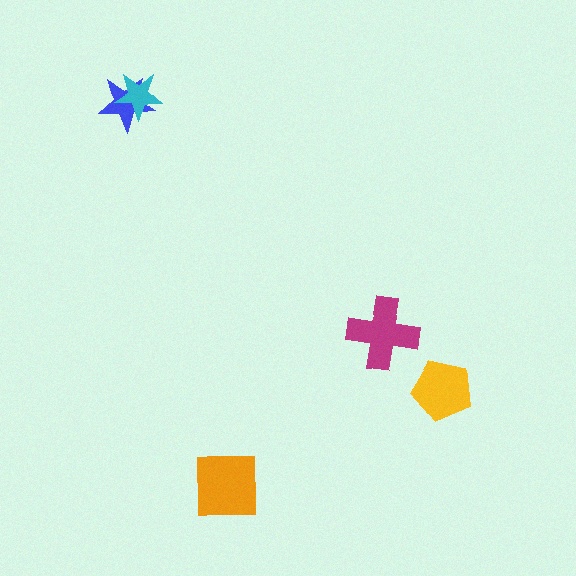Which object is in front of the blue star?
The cyan star is in front of the blue star.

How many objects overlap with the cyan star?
1 object overlaps with the cyan star.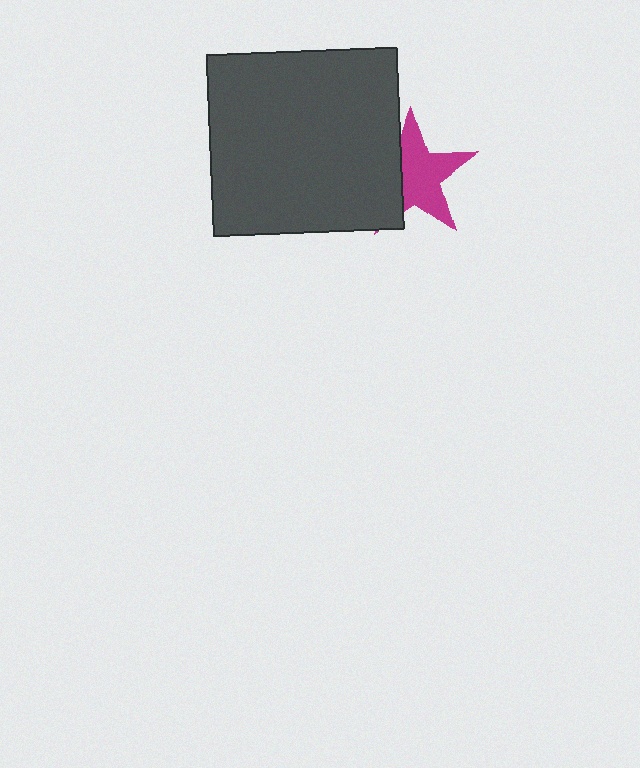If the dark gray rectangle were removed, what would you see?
You would see the complete magenta star.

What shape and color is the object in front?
The object in front is a dark gray rectangle.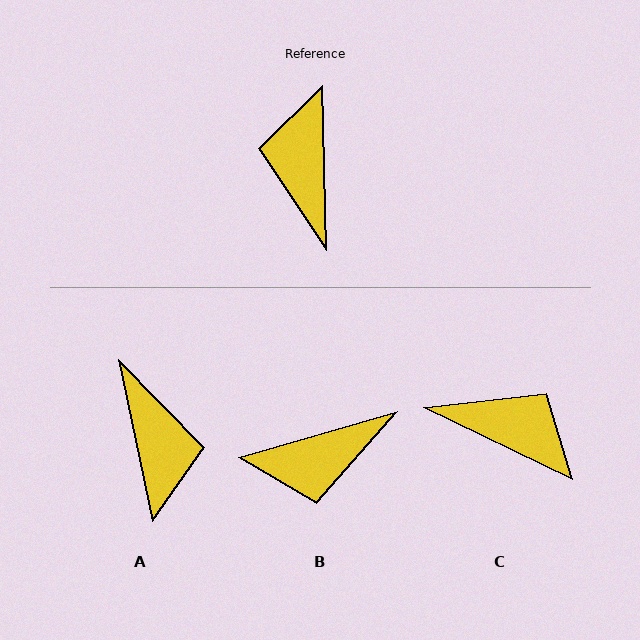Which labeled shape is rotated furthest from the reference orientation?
A, about 170 degrees away.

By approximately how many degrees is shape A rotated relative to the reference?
Approximately 170 degrees clockwise.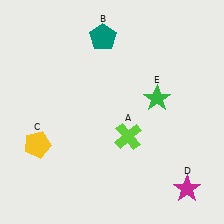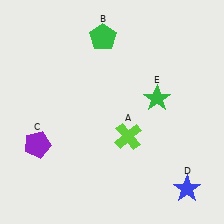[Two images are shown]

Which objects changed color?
B changed from teal to green. C changed from yellow to purple. D changed from magenta to blue.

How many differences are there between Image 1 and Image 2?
There are 3 differences between the two images.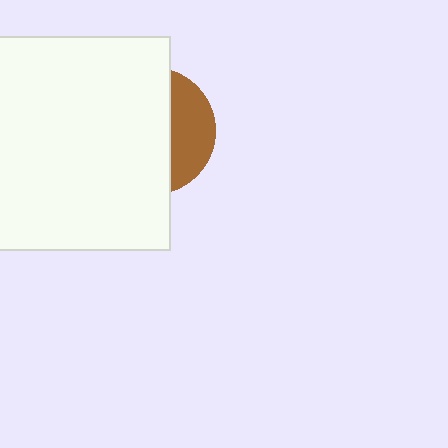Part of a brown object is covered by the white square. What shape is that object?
It is a circle.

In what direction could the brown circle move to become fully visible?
The brown circle could move right. That would shift it out from behind the white square entirely.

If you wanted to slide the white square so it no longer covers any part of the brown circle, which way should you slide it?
Slide it left — that is the most direct way to separate the two shapes.